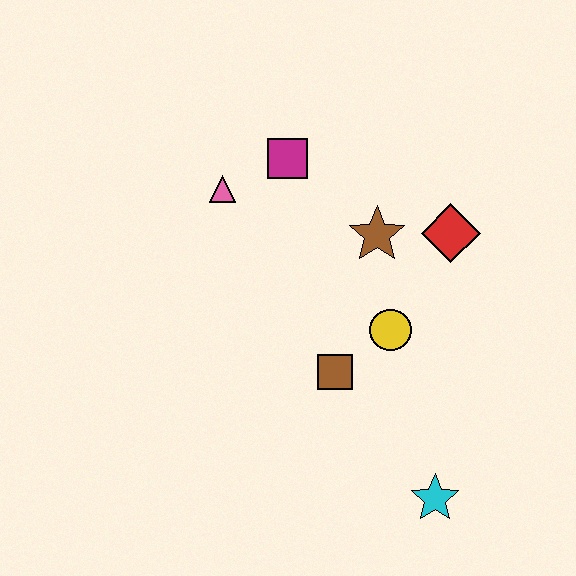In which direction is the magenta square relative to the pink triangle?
The magenta square is to the right of the pink triangle.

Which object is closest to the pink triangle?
The magenta square is closest to the pink triangle.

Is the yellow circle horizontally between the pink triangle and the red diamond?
Yes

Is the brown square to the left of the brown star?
Yes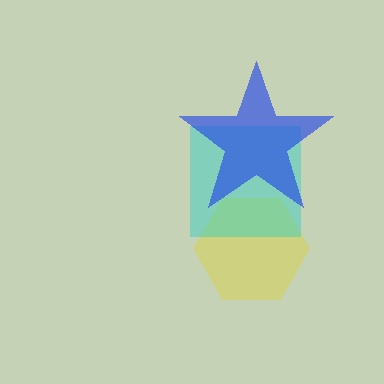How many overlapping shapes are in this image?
There are 3 overlapping shapes in the image.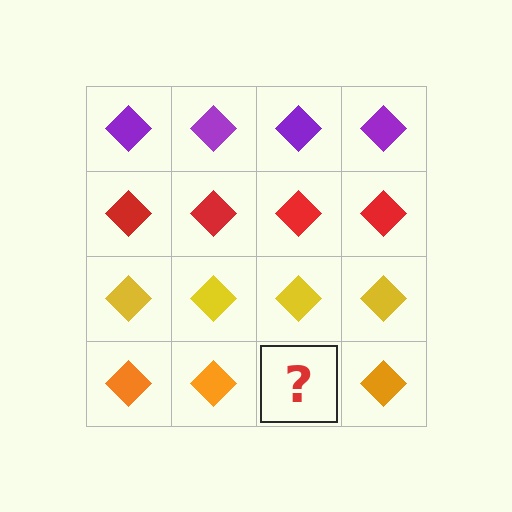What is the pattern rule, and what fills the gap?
The rule is that each row has a consistent color. The gap should be filled with an orange diamond.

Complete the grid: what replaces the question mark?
The question mark should be replaced with an orange diamond.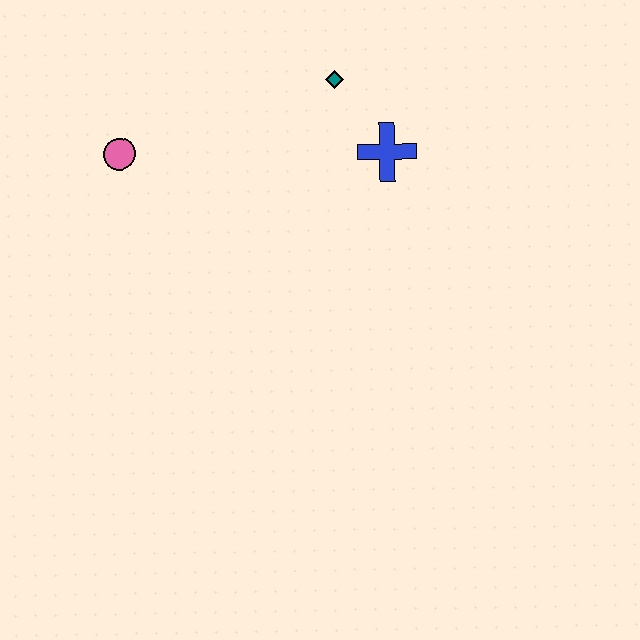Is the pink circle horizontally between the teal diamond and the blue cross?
No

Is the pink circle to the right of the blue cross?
No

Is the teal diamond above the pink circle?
Yes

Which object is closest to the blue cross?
The teal diamond is closest to the blue cross.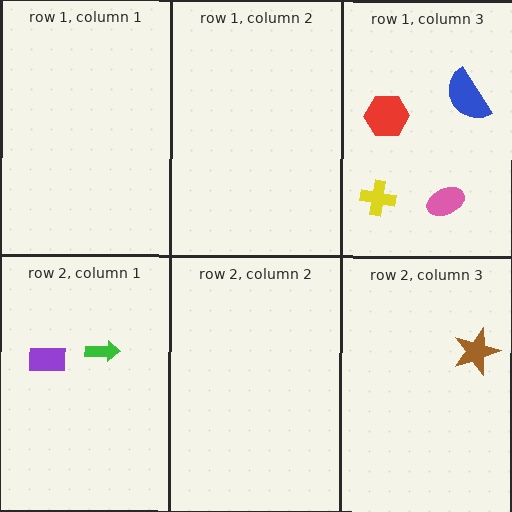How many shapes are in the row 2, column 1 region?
2.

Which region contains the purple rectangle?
The row 2, column 1 region.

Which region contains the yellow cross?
The row 1, column 3 region.